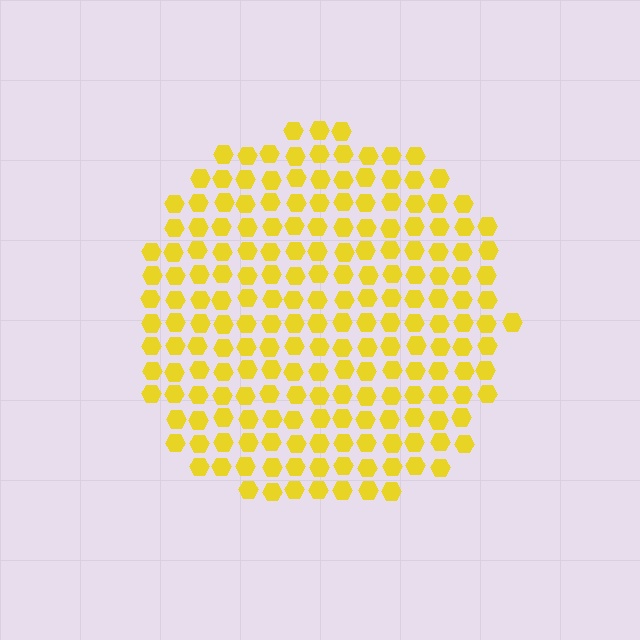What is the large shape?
The large shape is a circle.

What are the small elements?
The small elements are hexagons.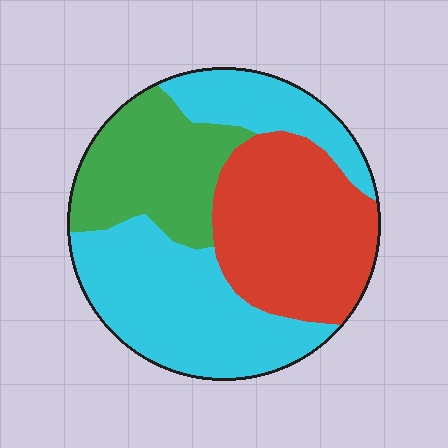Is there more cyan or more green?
Cyan.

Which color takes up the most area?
Cyan, at roughly 45%.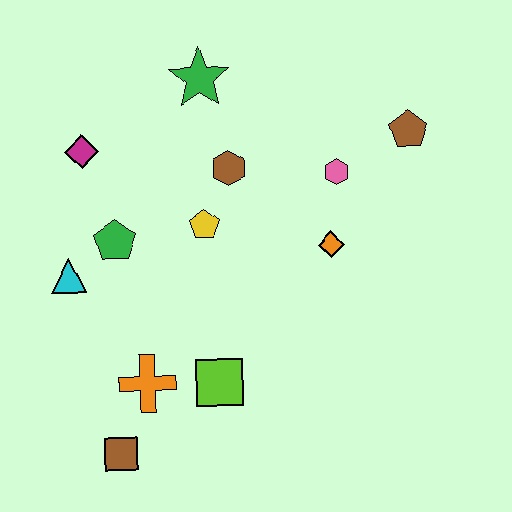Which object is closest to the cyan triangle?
The green pentagon is closest to the cyan triangle.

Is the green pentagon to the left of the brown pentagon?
Yes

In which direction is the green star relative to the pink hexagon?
The green star is to the left of the pink hexagon.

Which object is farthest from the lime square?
The brown pentagon is farthest from the lime square.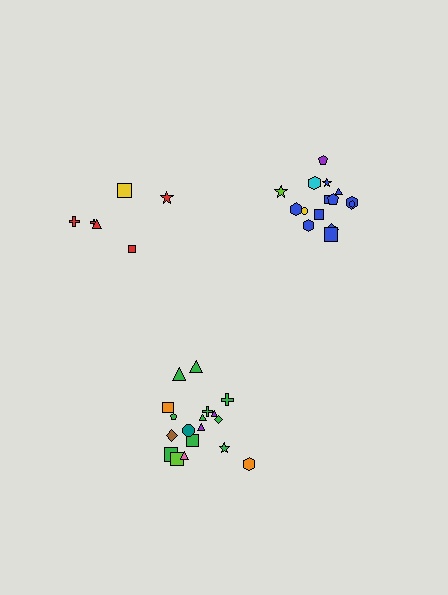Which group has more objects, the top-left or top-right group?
The top-right group.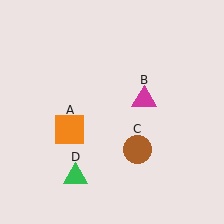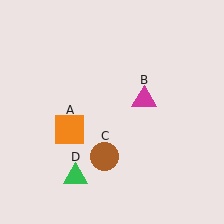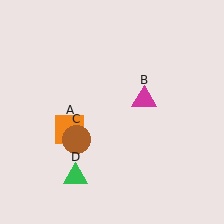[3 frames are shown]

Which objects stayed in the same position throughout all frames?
Orange square (object A) and magenta triangle (object B) and green triangle (object D) remained stationary.